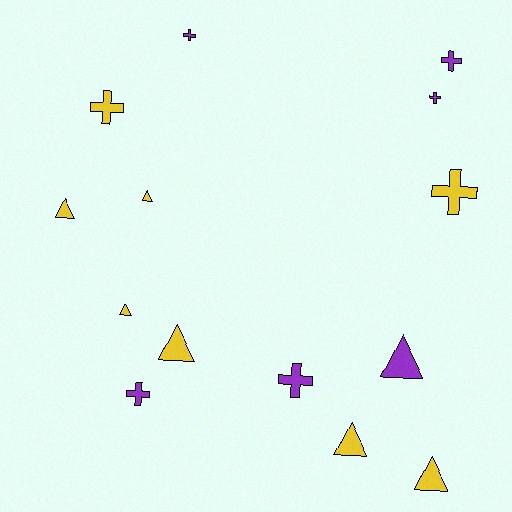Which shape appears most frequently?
Triangle, with 7 objects.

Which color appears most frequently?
Yellow, with 8 objects.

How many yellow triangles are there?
There are 6 yellow triangles.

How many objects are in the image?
There are 14 objects.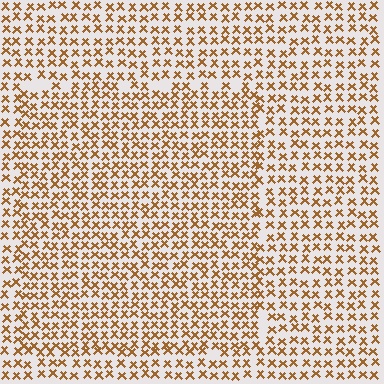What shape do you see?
I see a rectangle.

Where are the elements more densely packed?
The elements are more densely packed inside the rectangle boundary.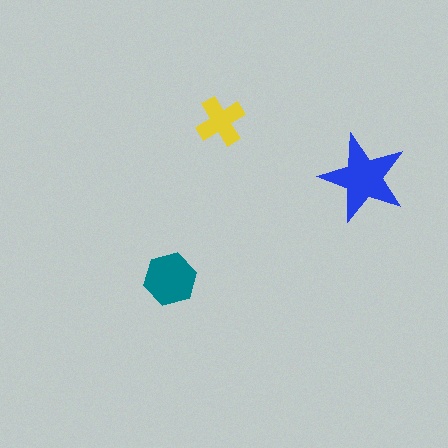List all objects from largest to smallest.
The blue star, the teal hexagon, the yellow cross.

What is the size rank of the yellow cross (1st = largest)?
3rd.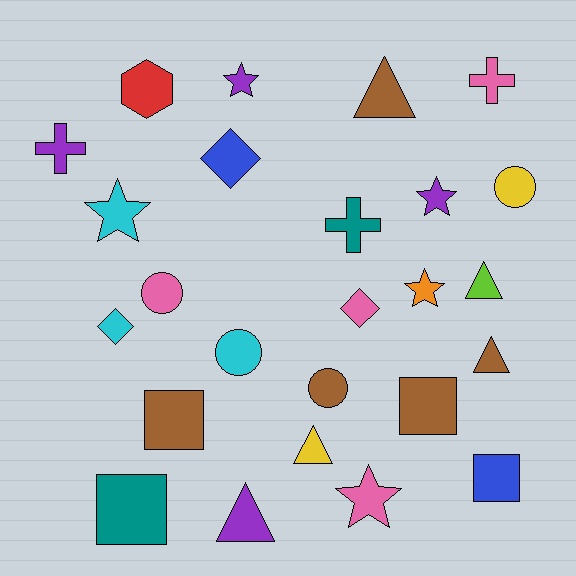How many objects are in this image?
There are 25 objects.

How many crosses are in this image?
There are 3 crosses.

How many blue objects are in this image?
There are 2 blue objects.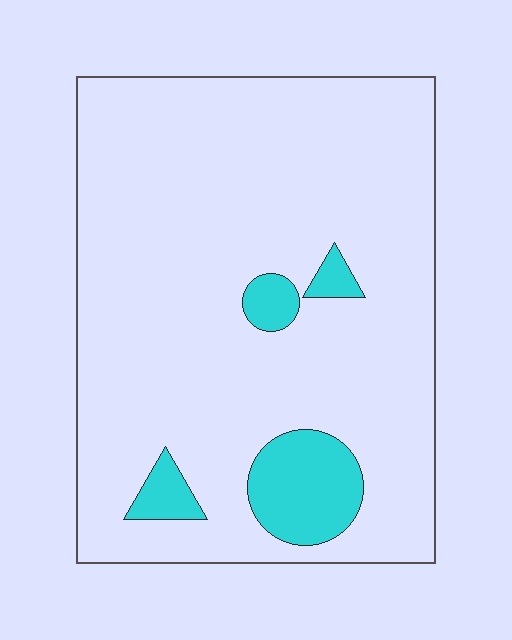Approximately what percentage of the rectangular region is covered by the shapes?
Approximately 10%.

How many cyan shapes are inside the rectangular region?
4.